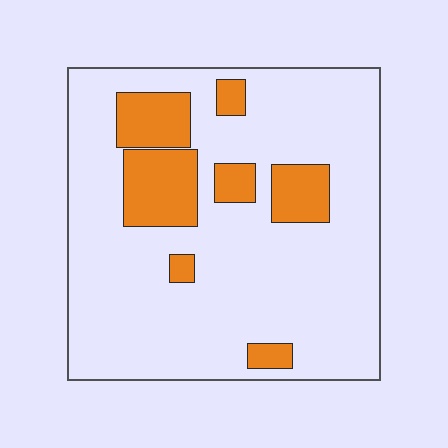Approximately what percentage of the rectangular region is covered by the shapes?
Approximately 20%.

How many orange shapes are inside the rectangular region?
7.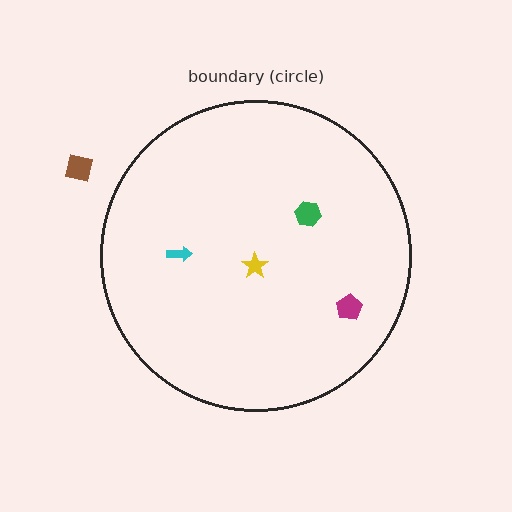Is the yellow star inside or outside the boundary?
Inside.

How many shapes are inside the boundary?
4 inside, 1 outside.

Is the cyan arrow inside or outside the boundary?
Inside.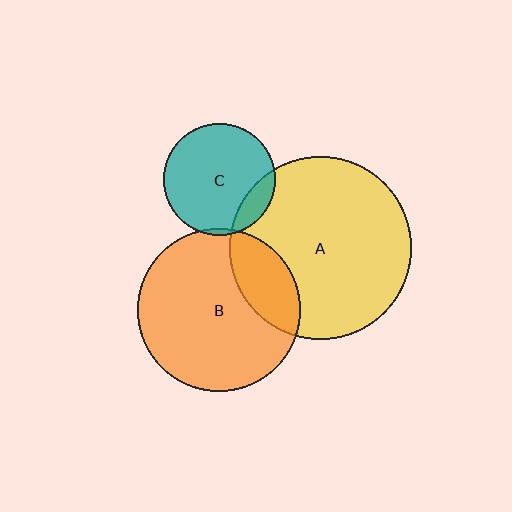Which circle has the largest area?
Circle A (yellow).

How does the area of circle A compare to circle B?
Approximately 1.3 times.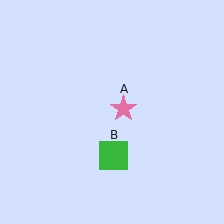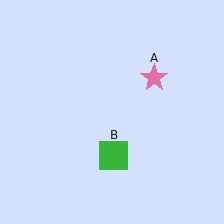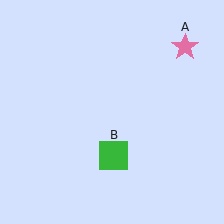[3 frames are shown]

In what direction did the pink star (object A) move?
The pink star (object A) moved up and to the right.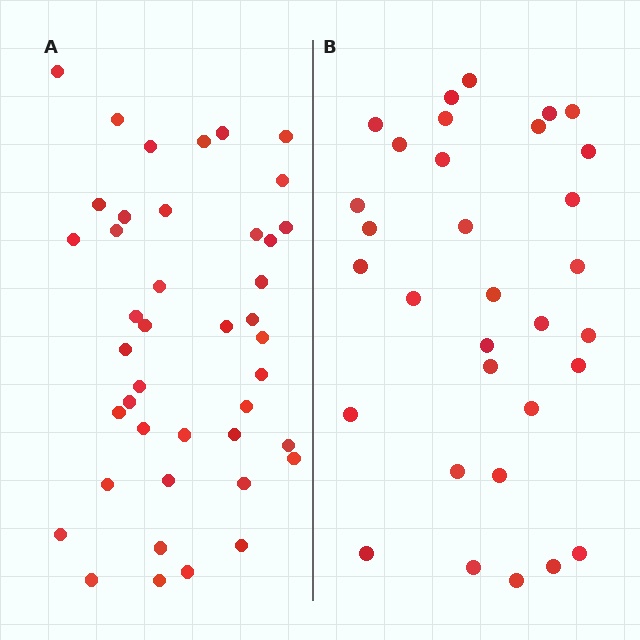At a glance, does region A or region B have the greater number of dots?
Region A (the left region) has more dots.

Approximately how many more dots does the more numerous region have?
Region A has roughly 10 or so more dots than region B.